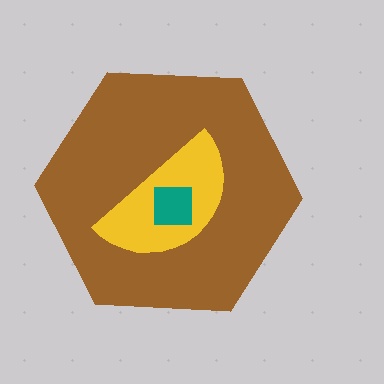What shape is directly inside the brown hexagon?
The yellow semicircle.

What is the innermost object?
The teal square.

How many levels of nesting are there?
3.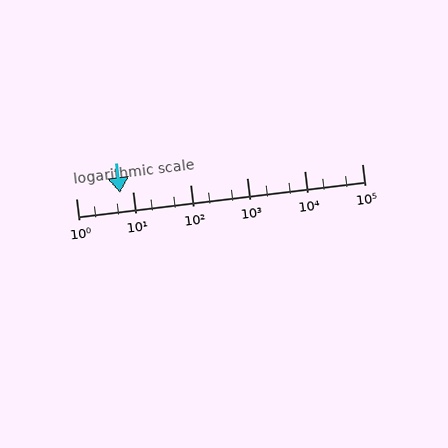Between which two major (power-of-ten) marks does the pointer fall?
The pointer is between 1 and 10.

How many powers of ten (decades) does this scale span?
The scale spans 5 decades, from 1 to 100000.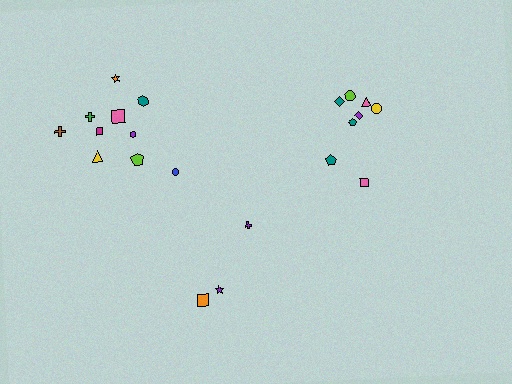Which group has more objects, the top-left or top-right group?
The top-left group.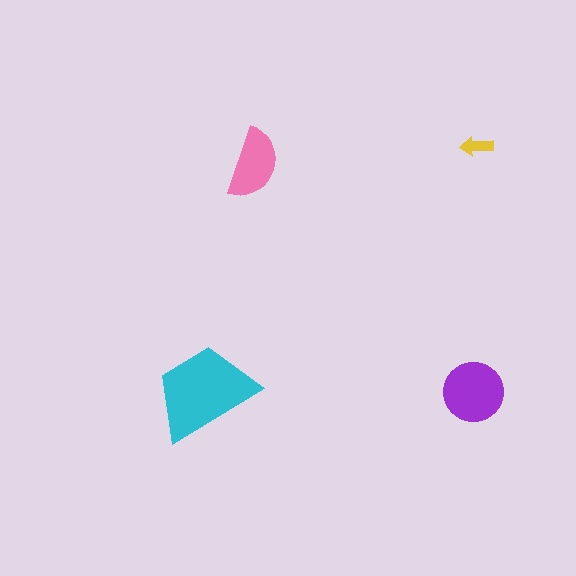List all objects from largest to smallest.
The cyan trapezoid, the purple circle, the pink semicircle, the yellow arrow.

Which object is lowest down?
The purple circle is bottommost.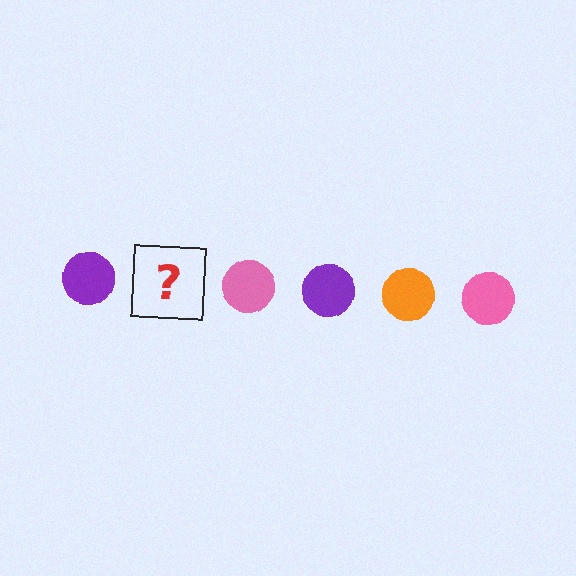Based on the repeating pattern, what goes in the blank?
The blank should be an orange circle.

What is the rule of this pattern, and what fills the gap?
The rule is that the pattern cycles through purple, orange, pink circles. The gap should be filled with an orange circle.